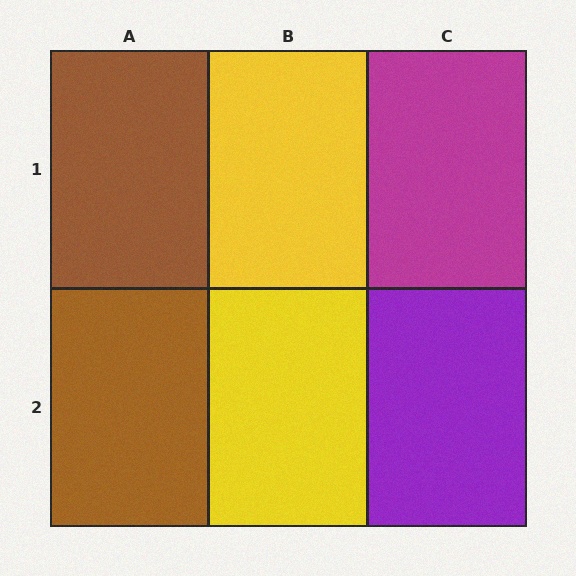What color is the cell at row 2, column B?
Yellow.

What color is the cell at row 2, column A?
Brown.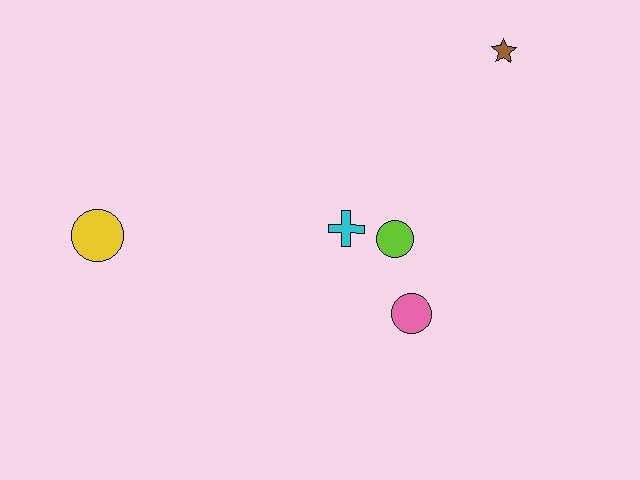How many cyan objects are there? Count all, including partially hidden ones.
There is 1 cyan object.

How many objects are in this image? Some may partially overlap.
There are 5 objects.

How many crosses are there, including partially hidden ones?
There is 1 cross.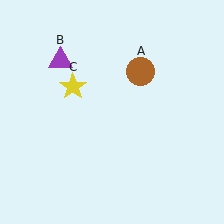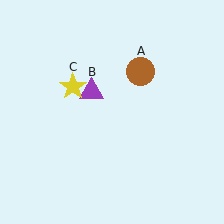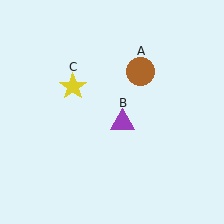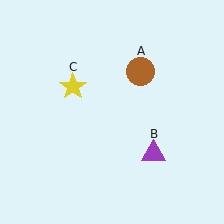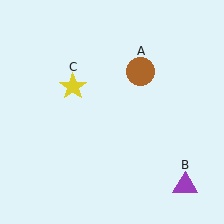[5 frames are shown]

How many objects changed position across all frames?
1 object changed position: purple triangle (object B).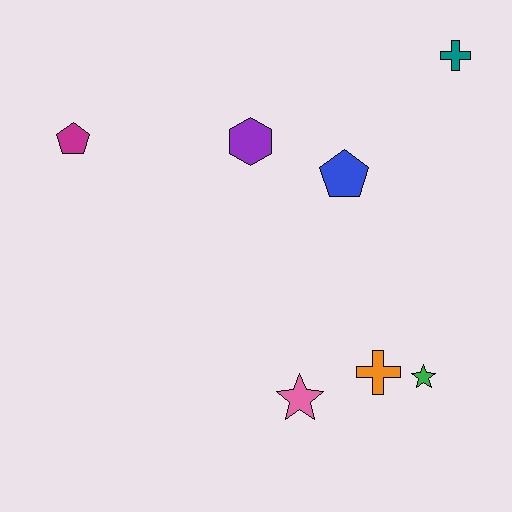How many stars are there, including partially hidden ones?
There are 2 stars.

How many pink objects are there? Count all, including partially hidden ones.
There is 1 pink object.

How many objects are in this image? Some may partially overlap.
There are 7 objects.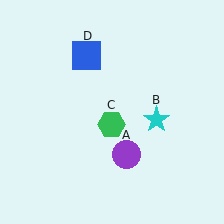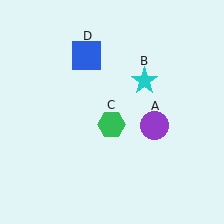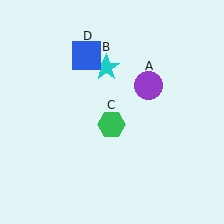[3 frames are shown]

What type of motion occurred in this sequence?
The purple circle (object A), cyan star (object B) rotated counterclockwise around the center of the scene.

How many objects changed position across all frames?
2 objects changed position: purple circle (object A), cyan star (object B).